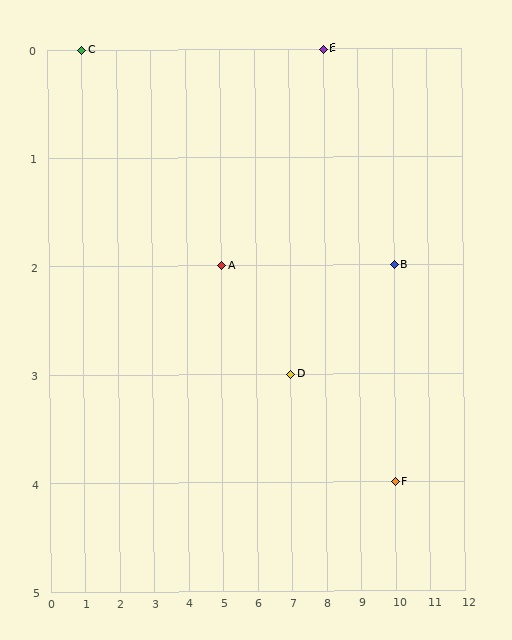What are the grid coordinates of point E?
Point E is at grid coordinates (8, 0).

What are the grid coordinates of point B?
Point B is at grid coordinates (10, 2).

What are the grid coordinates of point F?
Point F is at grid coordinates (10, 4).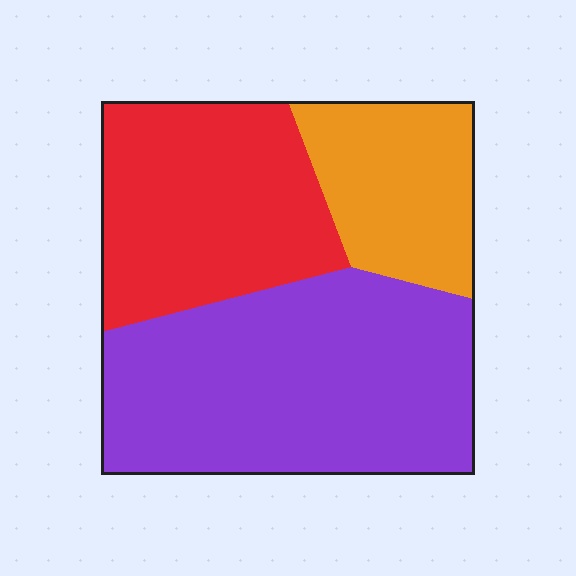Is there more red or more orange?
Red.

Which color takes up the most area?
Purple, at roughly 50%.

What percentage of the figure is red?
Red takes up between a sixth and a third of the figure.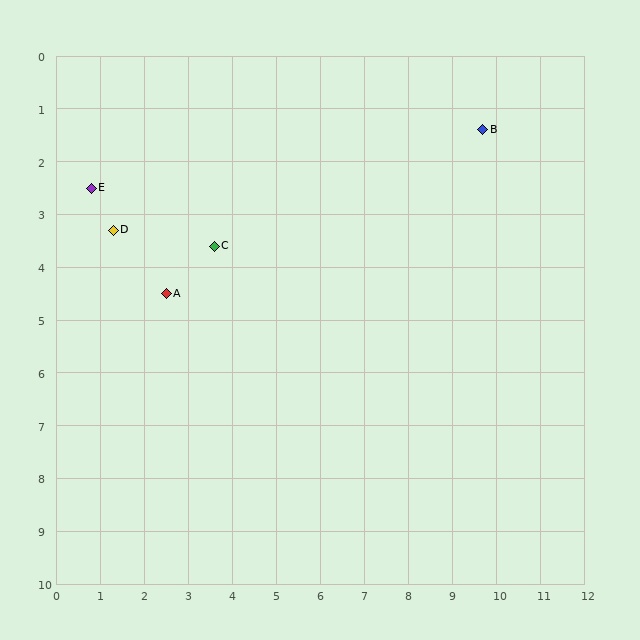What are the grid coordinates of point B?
Point B is at approximately (9.7, 1.4).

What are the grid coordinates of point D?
Point D is at approximately (1.3, 3.3).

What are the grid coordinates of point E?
Point E is at approximately (0.8, 2.5).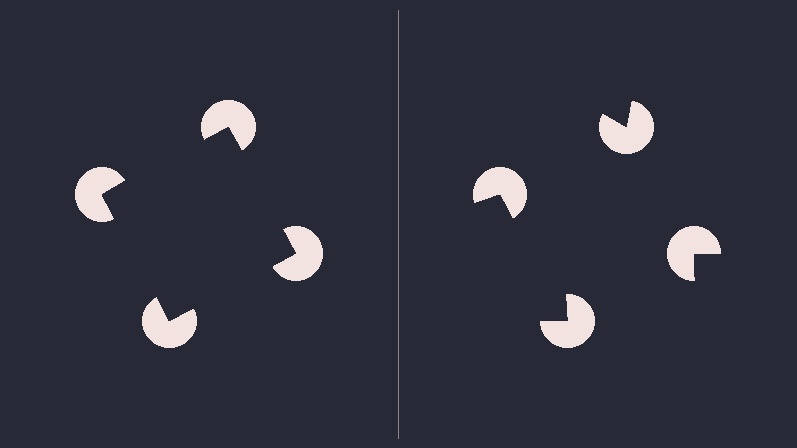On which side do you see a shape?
An illusory square appears on the left side. On the right side the wedge cuts are rotated, so no coherent shape forms.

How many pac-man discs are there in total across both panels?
8 — 4 on each side.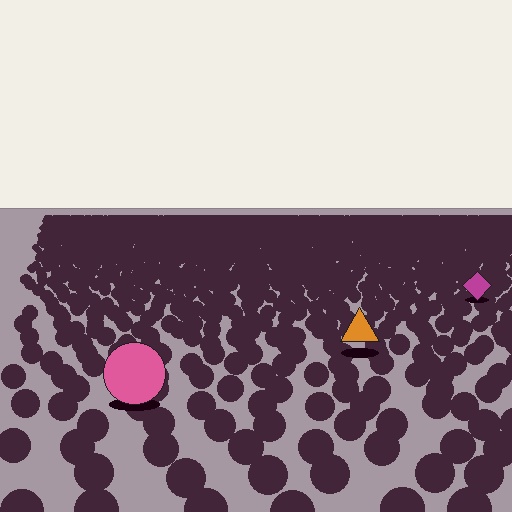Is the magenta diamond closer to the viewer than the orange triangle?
No. The orange triangle is closer — you can tell from the texture gradient: the ground texture is coarser near it.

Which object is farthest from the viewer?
The magenta diamond is farthest from the viewer. It appears smaller and the ground texture around it is denser.